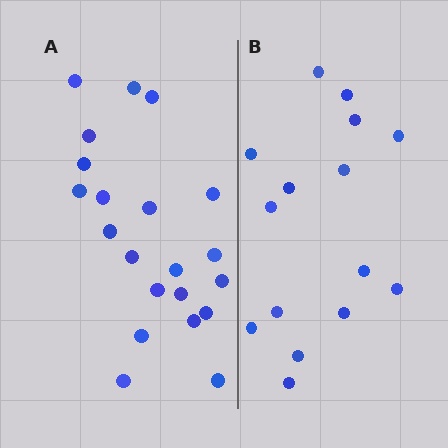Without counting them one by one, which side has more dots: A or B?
Region A (the left region) has more dots.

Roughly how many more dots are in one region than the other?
Region A has about 6 more dots than region B.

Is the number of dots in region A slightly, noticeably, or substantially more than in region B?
Region A has noticeably more, but not dramatically so. The ratio is roughly 1.4 to 1.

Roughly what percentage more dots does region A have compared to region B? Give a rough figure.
About 40% more.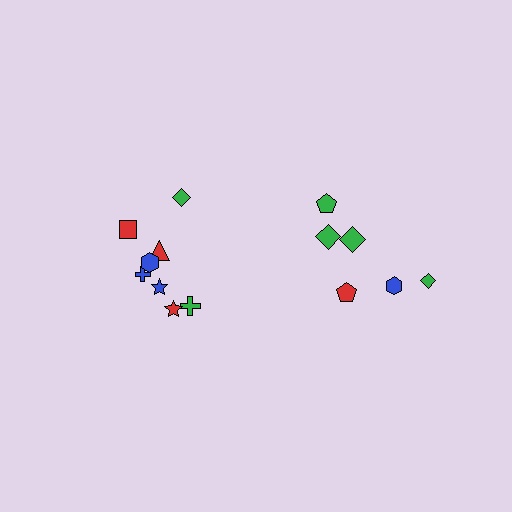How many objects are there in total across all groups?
There are 14 objects.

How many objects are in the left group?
There are 8 objects.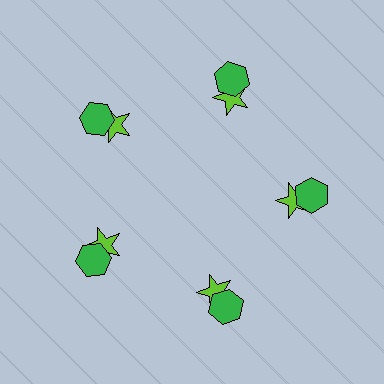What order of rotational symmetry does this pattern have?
This pattern has 5-fold rotational symmetry.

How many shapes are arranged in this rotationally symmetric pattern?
There are 10 shapes, arranged in 5 groups of 2.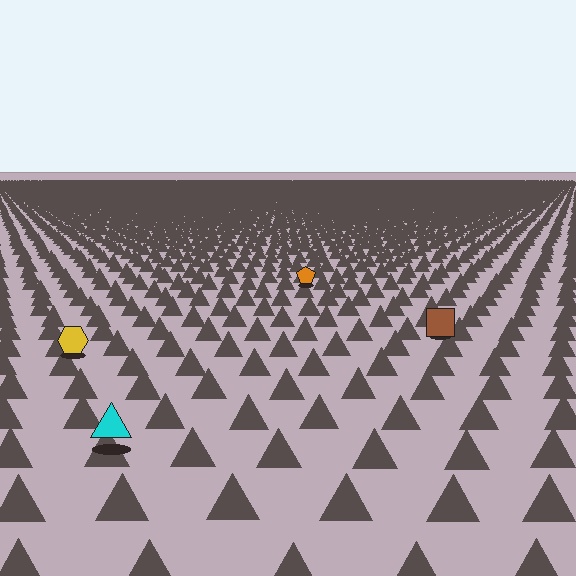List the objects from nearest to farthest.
From nearest to farthest: the cyan triangle, the yellow hexagon, the brown square, the orange pentagon.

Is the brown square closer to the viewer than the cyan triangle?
No. The cyan triangle is closer — you can tell from the texture gradient: the ground texture is coarser near it.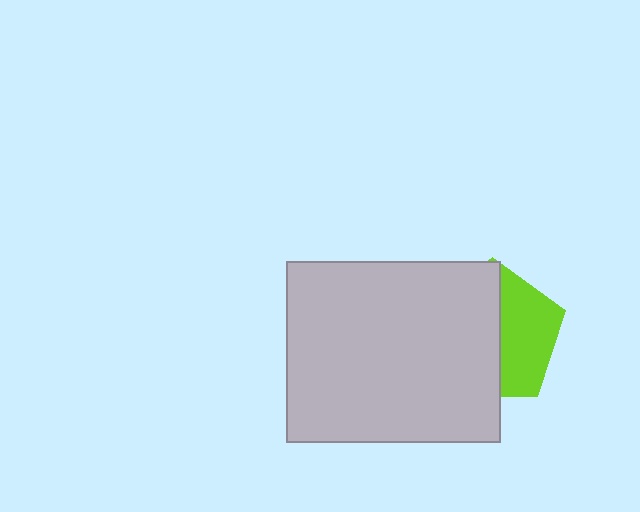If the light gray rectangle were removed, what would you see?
You would see the complete lime pentagon.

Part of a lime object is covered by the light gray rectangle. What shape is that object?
It is a pentagon.